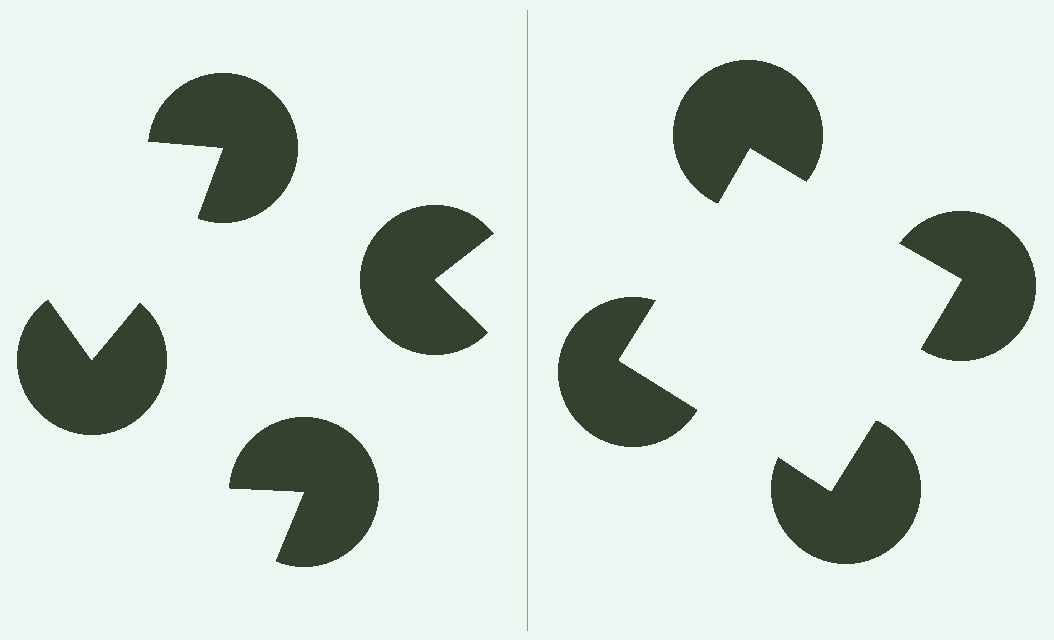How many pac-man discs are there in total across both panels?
8 — 4 on each side.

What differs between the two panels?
The pac-man discs are positioned identically on both sides; only the wedge orientations differ. On the right they align to a square; on the left they are misaligned.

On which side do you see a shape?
An illusory square appears on the right side. On the left side the wedge cuts are rotated, so no coherent shape forms.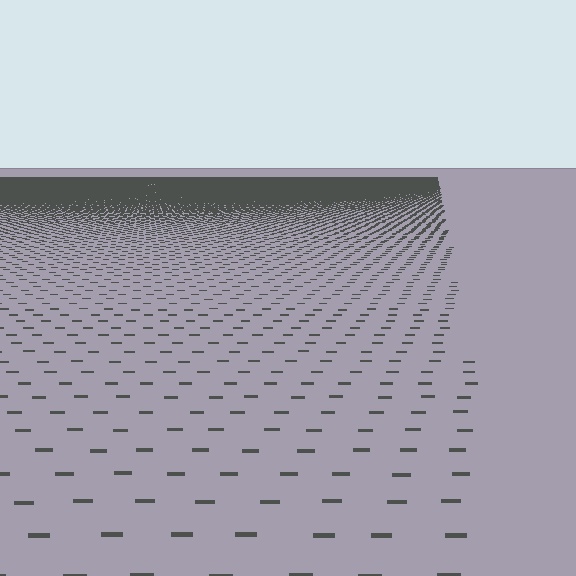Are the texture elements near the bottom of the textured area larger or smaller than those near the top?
Larger. Near the bottom, elements are closer to the viewer and appear at a bigger on-screen size.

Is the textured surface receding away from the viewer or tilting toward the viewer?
The surface is receding away from the viewer. Texture elements get smaller and denser toward the top.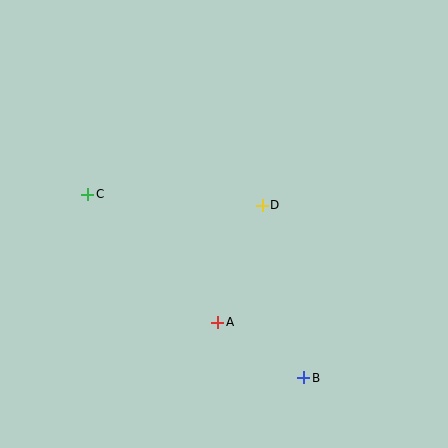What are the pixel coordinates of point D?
Point D is at (262, 205).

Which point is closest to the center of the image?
Point D at (262, 205) is closest to the center.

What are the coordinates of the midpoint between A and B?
The midpoint between A and B is at (261, 350).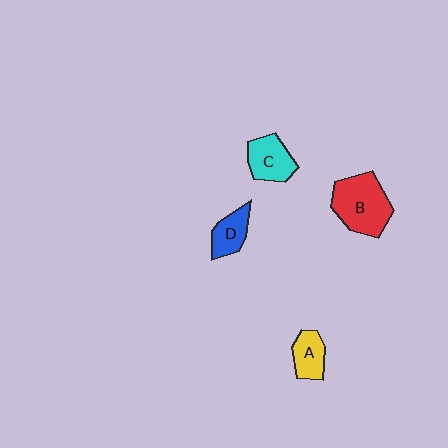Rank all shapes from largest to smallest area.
From largest to smallest: B (red), C (cyan), D (blue), A (yellow).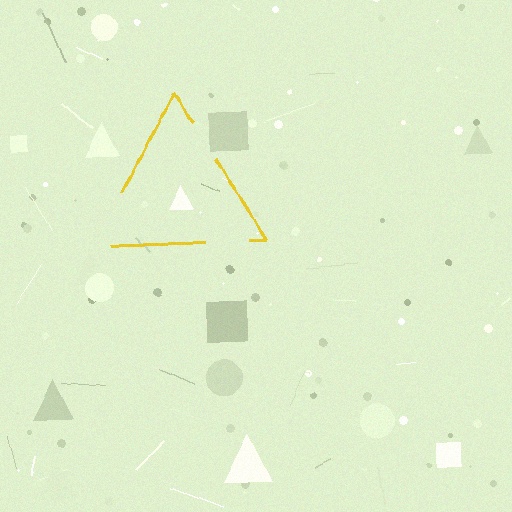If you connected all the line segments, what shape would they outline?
They would outline a triangle.